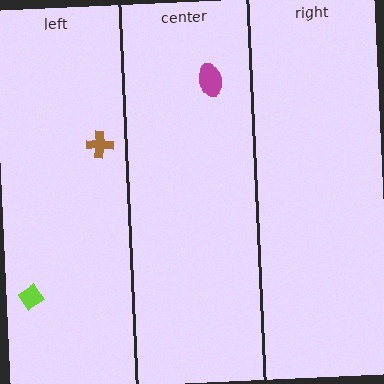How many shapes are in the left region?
2.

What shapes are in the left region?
The brown cross, the lime diamond.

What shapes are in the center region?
The magenta ellipse.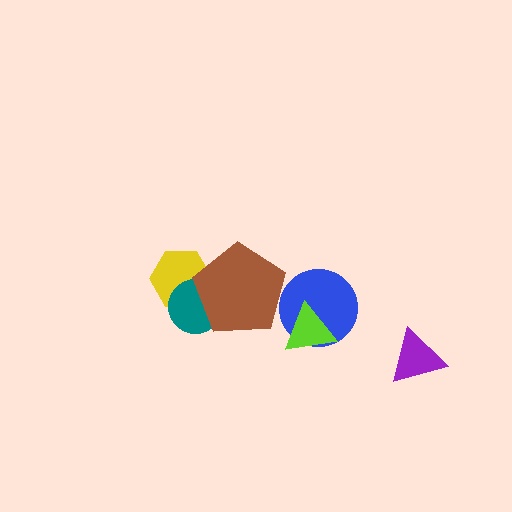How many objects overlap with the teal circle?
2 objects overlap with the teal circle.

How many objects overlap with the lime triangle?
1 object overlaps with the lime triangle.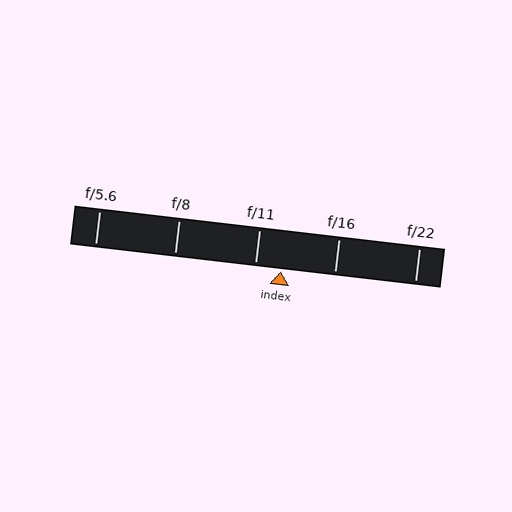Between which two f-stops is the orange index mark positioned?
The index mark is between f/11 and f/16.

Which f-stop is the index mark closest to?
The index mark is closest to f/11.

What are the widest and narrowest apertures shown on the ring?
The widest aperture shown is f/5.6 and the narrowest is f/22.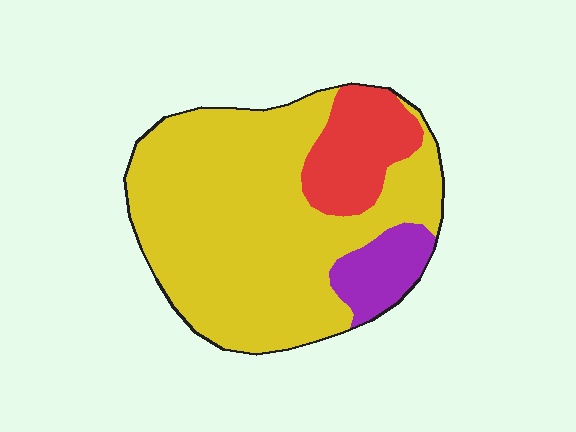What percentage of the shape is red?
Red covers around 15% of the shape.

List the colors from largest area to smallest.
From largest to smallest: yellow, red, purple.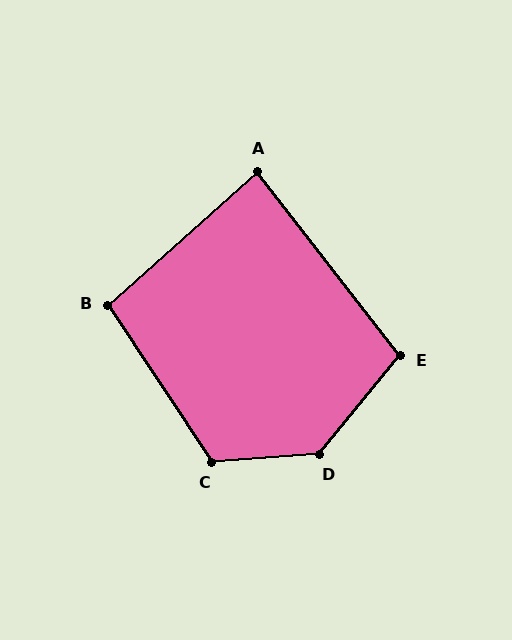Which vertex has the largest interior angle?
D, at approximately 133 degrees.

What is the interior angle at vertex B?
Approximately 98 degrees (obtuse).